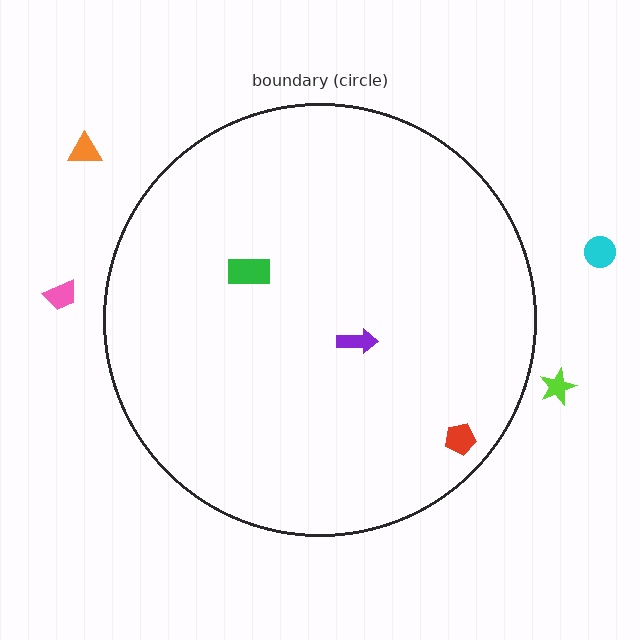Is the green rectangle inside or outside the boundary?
Inside.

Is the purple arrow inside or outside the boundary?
Inside.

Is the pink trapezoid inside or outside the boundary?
Outside.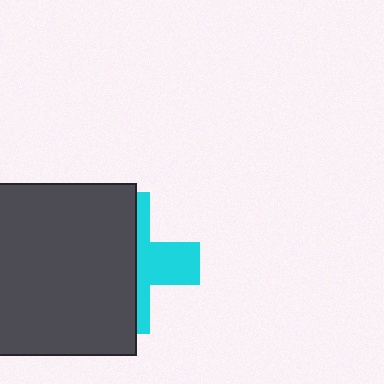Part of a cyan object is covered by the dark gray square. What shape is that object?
It is a cross.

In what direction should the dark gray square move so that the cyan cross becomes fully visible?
The dark gray square should move left. That is the shortest direction to clear the overlap and leave the cyan cross fully visible.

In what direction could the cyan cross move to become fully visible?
The cyan cross could move right. That would shift it out from behind the dark gray square entirely.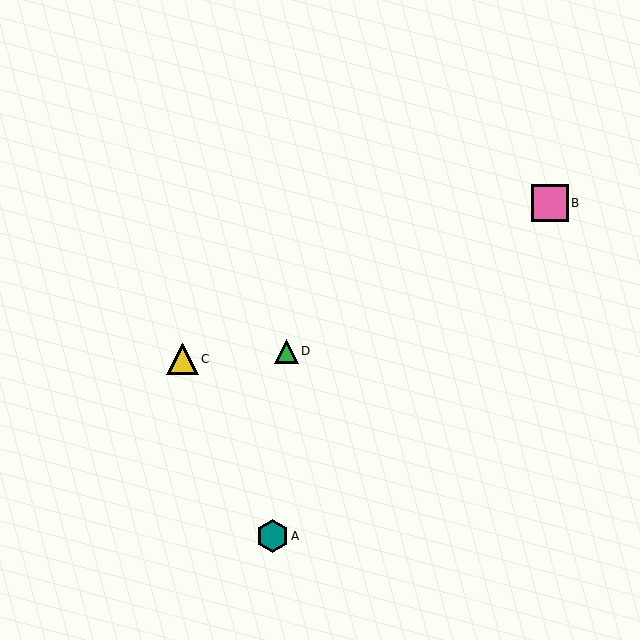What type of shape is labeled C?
Shape C is a yellow triangle.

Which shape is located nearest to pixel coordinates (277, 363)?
The green triangle (labeled D) at (286, 351) is nearest to that location.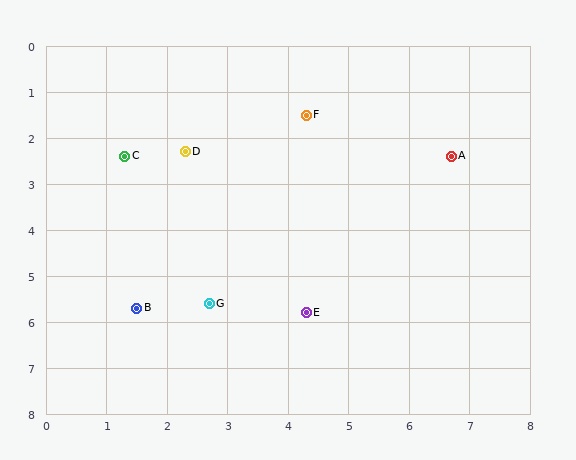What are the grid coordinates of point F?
Point F is at approximately (4.3, 1.5).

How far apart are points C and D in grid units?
Points C and D are about 1.0 grid units apart.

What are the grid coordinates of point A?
Point A is at approximately (6.7, 2.4).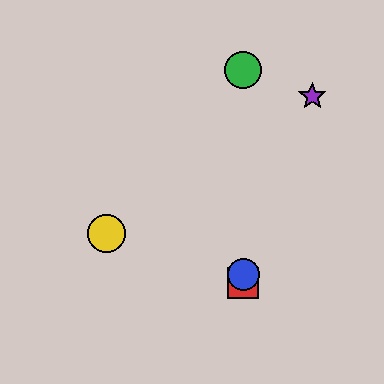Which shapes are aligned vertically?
The red square, the blue circle, the green circle are aligned vertically.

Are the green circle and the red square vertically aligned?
Yes, both are at x≈243.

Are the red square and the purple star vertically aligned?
No, the red square is at x≈243 and the purple star is at x≈312.